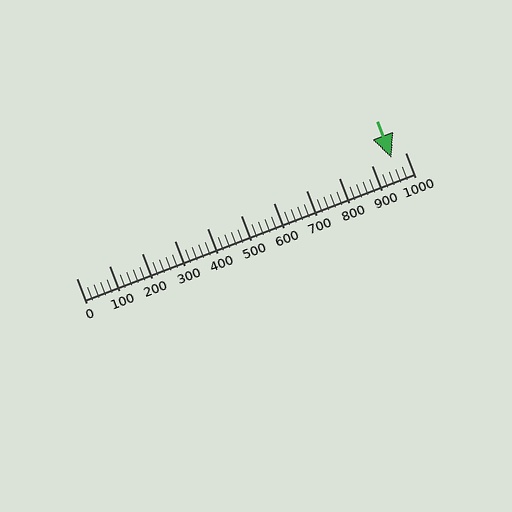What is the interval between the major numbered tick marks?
The major tick marks are spaced 100 units apart.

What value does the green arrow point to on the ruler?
The green arrow points to approximately 960.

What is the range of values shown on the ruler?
The ruler shows values from 0 to 1000.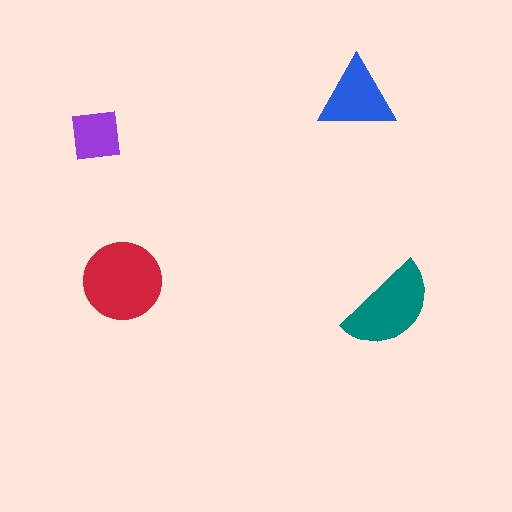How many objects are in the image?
There are 4 objects in the image.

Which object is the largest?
The red circle.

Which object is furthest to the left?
The purple square is leftmost.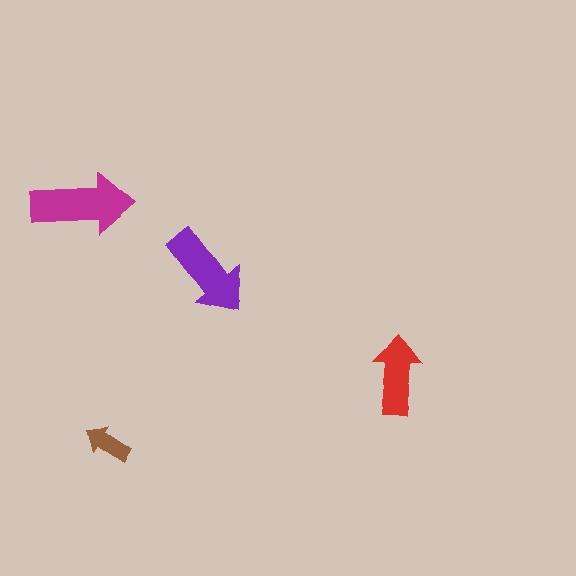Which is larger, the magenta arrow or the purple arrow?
The magenta one.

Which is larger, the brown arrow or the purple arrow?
The purple one.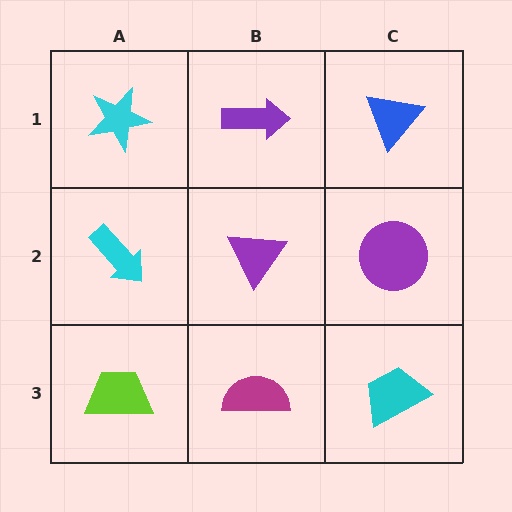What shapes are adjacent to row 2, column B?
A purple arrow (row 1, column B), a magenta semicircle (row 3, column B), a cyan arrow (row 2, column A), a purple circle (row 2, column C).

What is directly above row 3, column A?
A cyan arrow.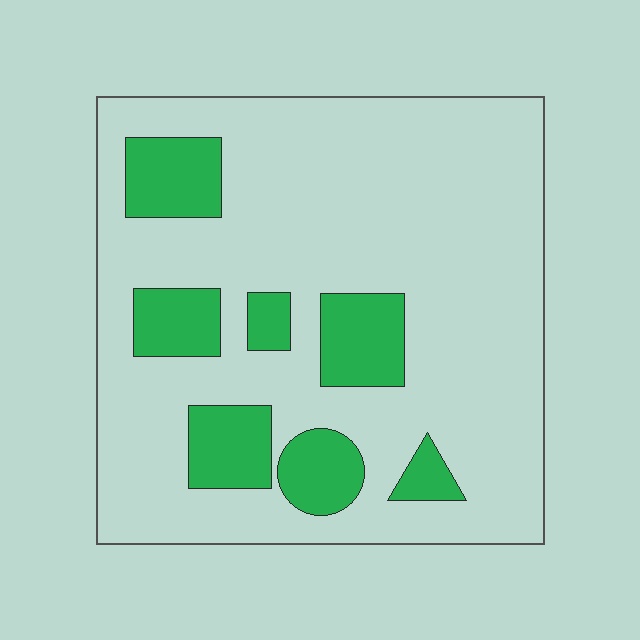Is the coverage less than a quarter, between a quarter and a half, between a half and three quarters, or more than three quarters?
Less than a quarter.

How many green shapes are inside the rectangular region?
7.